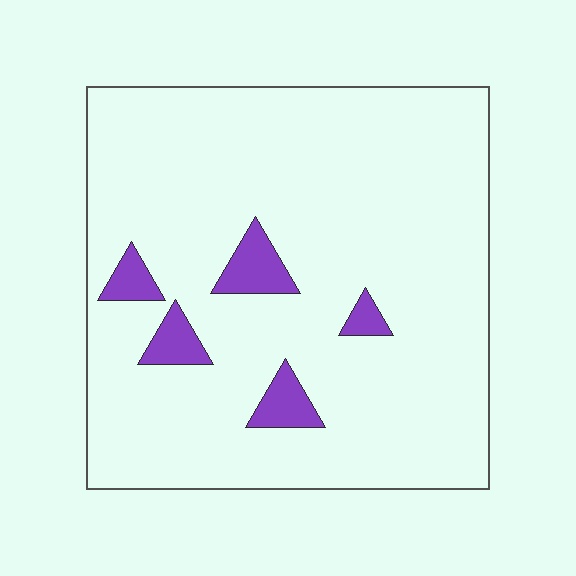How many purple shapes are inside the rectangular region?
5.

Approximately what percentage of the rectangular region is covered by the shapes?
Approximately 10%.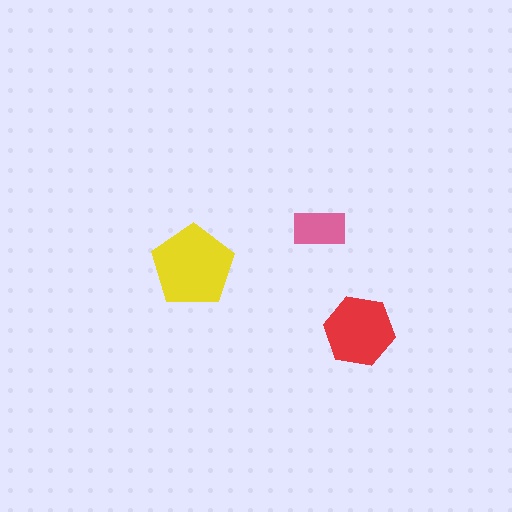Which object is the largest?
The yellow pentagon.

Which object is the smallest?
The pink rectangle.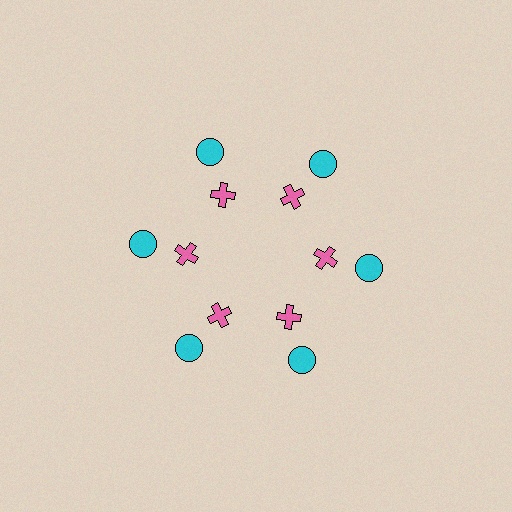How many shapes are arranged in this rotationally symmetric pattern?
There are 12 shapes, arranged in 6 groups of 2.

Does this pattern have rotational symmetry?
Yes, this pattern has 6-fold rotational symmetry. It looks the same after rotating 60 degrees around the center.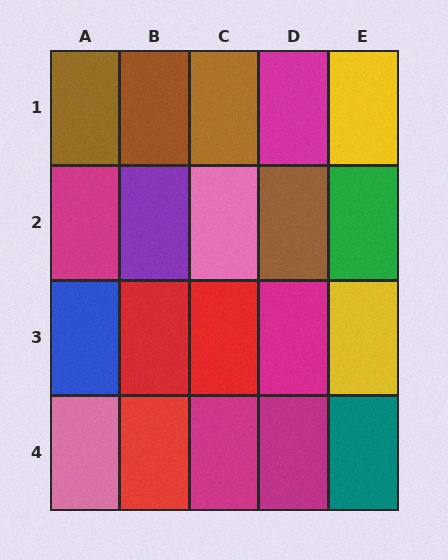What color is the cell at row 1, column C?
Brown.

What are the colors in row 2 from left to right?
Magenta, purple, pink, brown, green.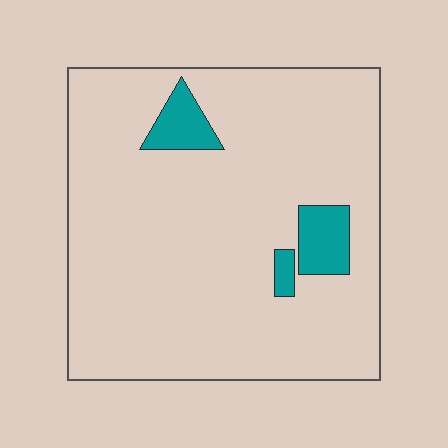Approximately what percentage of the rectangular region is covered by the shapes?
Approximately 10%.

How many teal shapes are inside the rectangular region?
3.